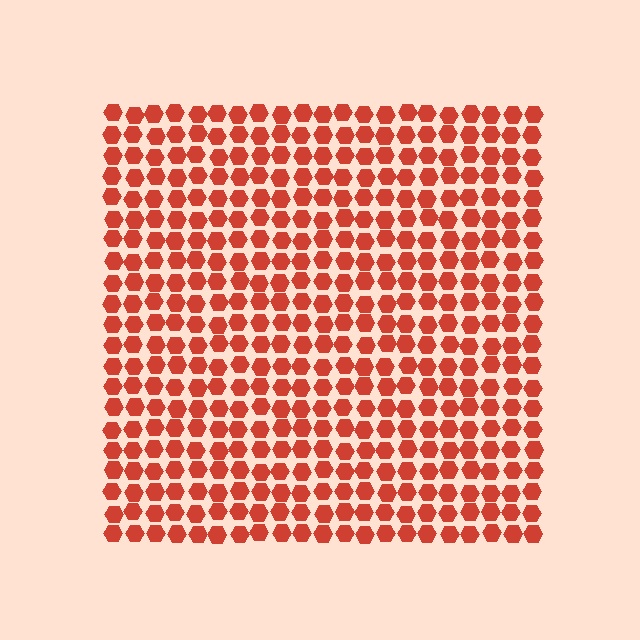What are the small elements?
The small elements are hexagons.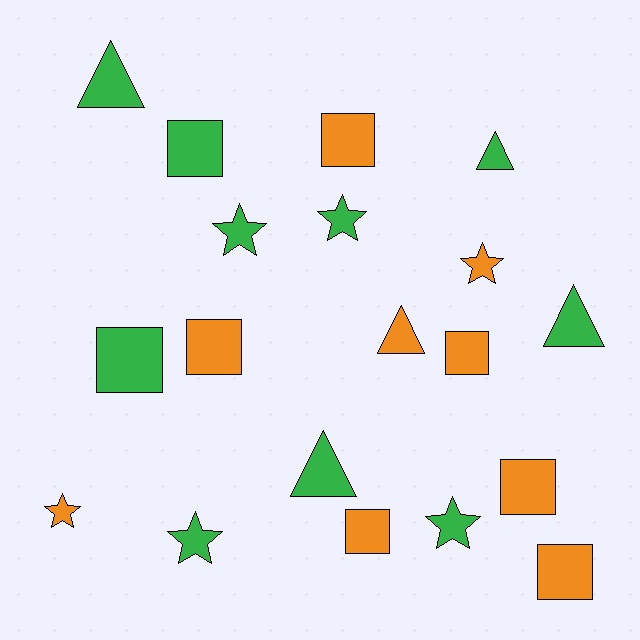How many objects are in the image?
There are 19 objects.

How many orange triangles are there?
There is 1 orange triangle.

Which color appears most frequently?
Green, with 10 objects.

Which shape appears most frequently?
Square, with 8 objects.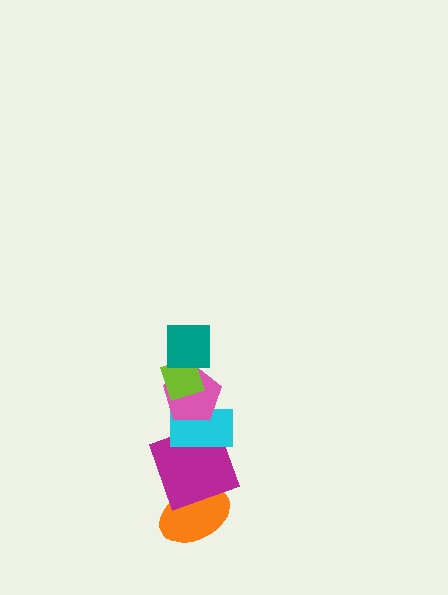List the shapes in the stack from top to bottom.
From top to bottom: the teal square, the lime diamond, the pink pentagon, the cyan rectangle, the magenta square, the orange ellipse.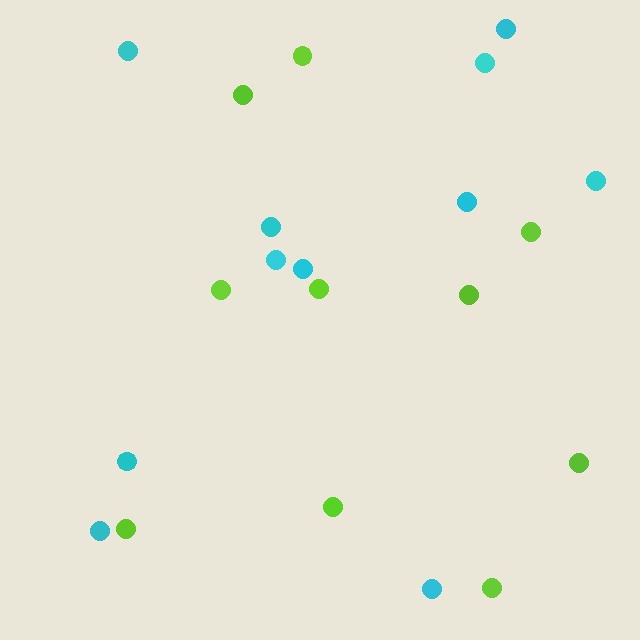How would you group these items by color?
There are 2 groups: one group of cyan circles (11) and one group of lime circles (10).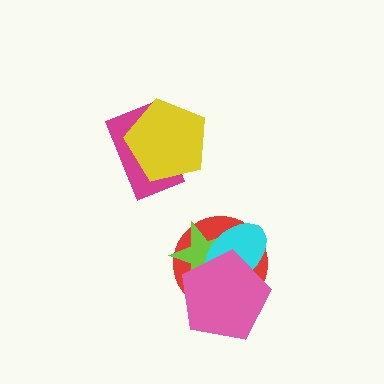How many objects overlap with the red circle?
3 objects overlap with the red circle.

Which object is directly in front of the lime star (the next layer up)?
The cyan ellipse is directly in front of the lime star.